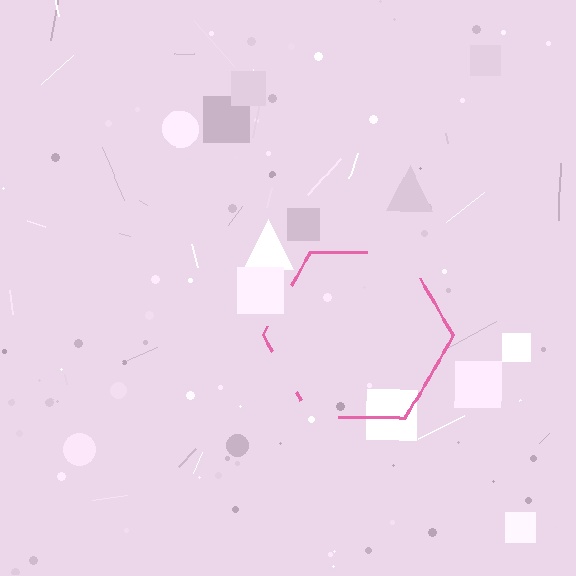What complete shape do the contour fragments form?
The contour fragments form a hexagon.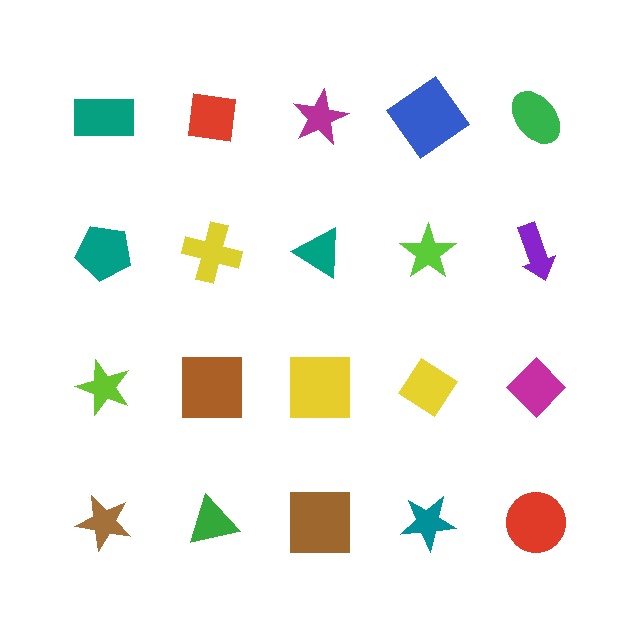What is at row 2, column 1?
A teal pentagon.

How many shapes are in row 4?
5 shapes.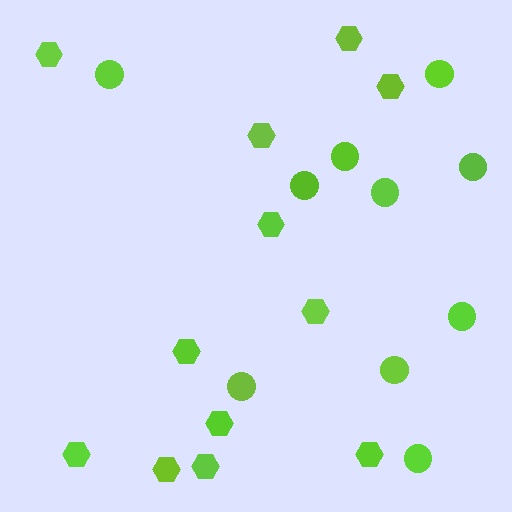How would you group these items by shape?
There are 2 groups: one group of hexagons (12) and one group of circles (10).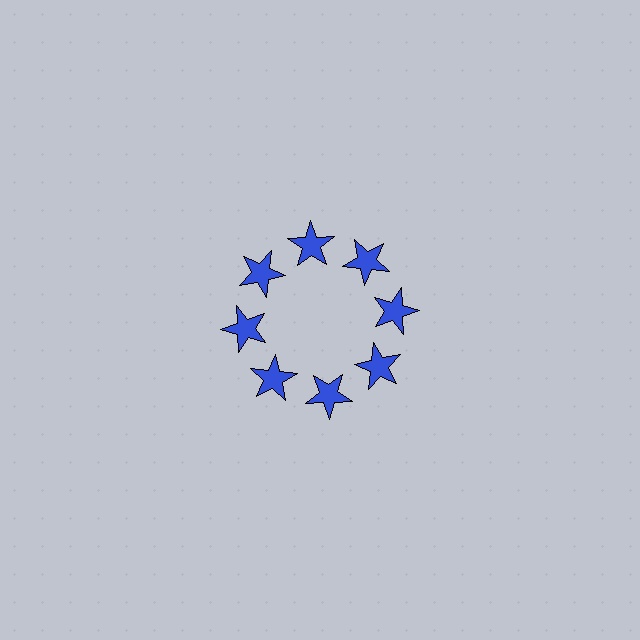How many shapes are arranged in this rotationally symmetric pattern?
There are 8 shapes, arranged in 8 groups of 1.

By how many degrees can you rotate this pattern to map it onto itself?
The pattern maps onto itself every 45 degrees of rotation.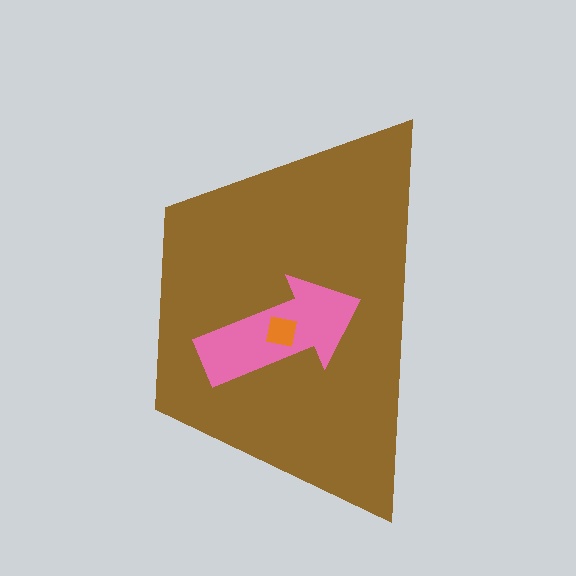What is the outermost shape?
The brown trapezoid.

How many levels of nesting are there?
3.